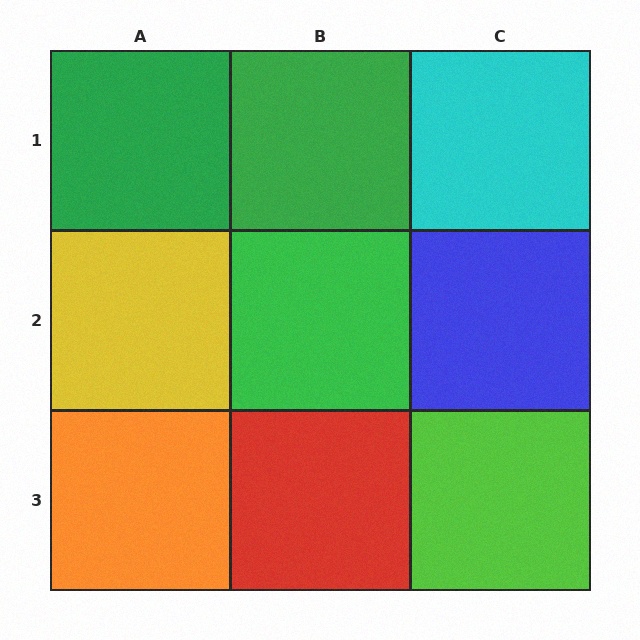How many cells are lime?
1 cell is lime.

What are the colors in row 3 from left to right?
Orange, red, lime.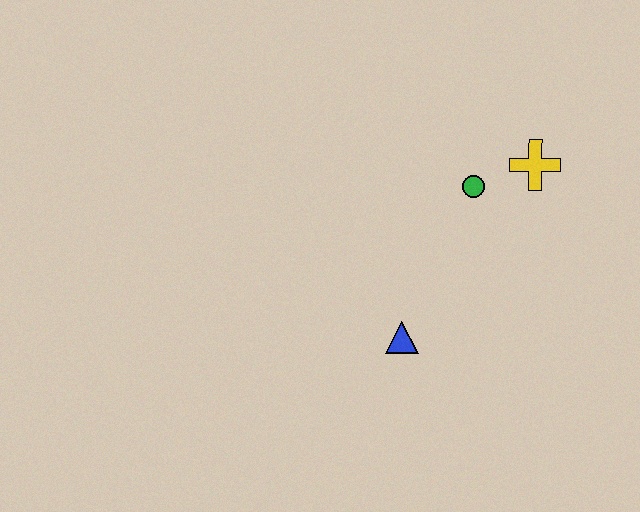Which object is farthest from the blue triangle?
The yellow cross is farthest from the blue triangle.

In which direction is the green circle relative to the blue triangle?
The green circle is above the blue triangle.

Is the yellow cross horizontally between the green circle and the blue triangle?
No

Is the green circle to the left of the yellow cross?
Yes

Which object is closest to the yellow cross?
The green circle is closest to the yellow cross.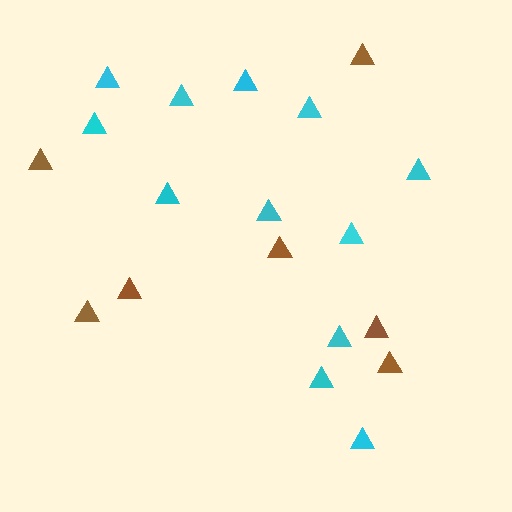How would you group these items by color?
There are 2 groups: one group of brown triangles (7) and one group of cyan triangles (12).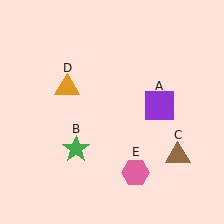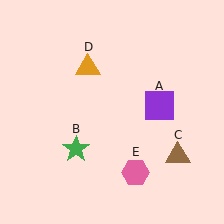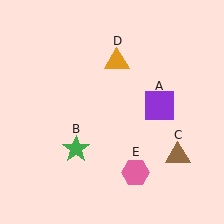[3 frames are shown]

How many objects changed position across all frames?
1 object changed position: orange triangle (object D).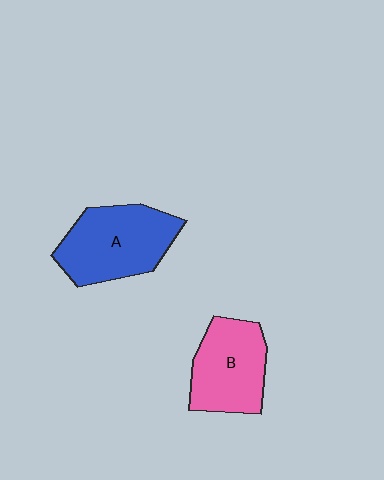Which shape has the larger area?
Shape A (blue).